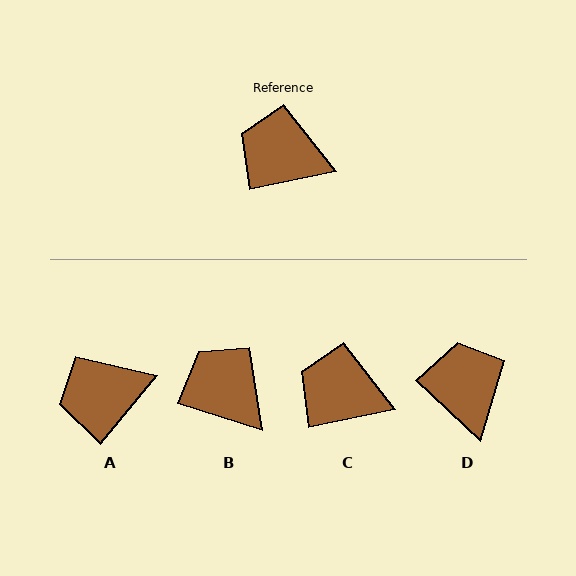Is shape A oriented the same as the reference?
No, it is off by about 38 degrees.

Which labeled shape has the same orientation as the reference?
C.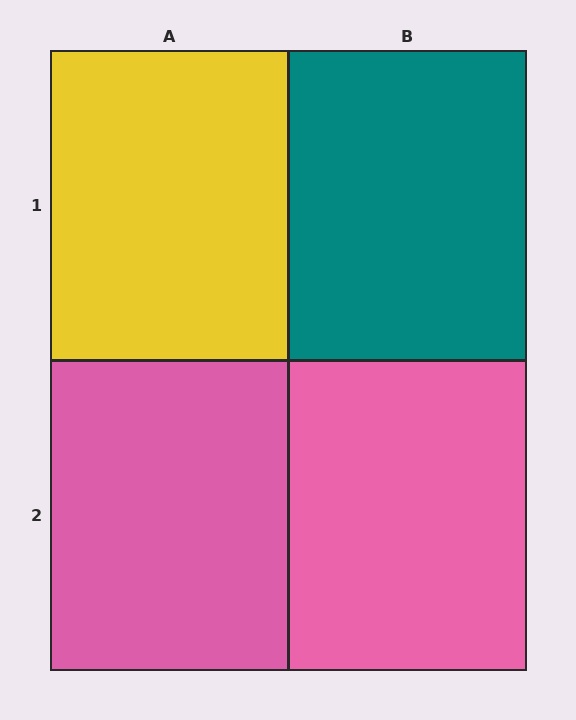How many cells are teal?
1 cell is teal.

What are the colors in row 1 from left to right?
Yellow, teal.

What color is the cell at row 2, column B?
Pink.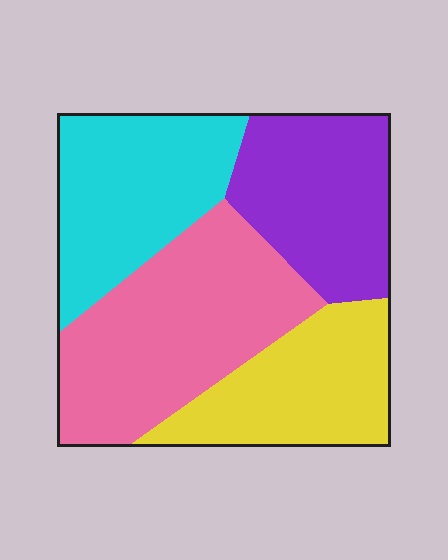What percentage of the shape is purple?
Purple covers roughly 20% of the shape.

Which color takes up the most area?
Pink, at roughly 30%.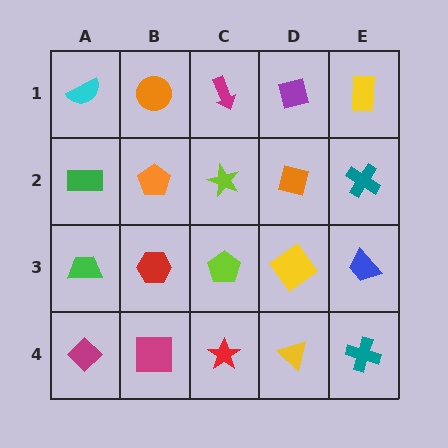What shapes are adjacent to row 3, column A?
A green rectangle (row 2, column A), a magenta diamond (row 4, column A), a red hexagon (row 3, column B).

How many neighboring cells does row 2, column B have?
4.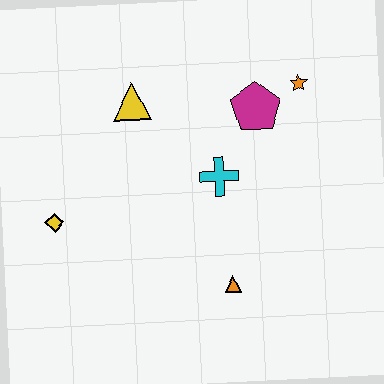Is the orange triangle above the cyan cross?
No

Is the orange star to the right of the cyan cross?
Yes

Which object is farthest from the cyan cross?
The yellow diamond is farthest from the cyan cross.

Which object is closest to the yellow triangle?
The cyan cross is closest to the yellow triangle.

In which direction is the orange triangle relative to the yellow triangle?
The orange triangle is below the yellow triangle.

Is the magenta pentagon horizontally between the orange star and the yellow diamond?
Yes